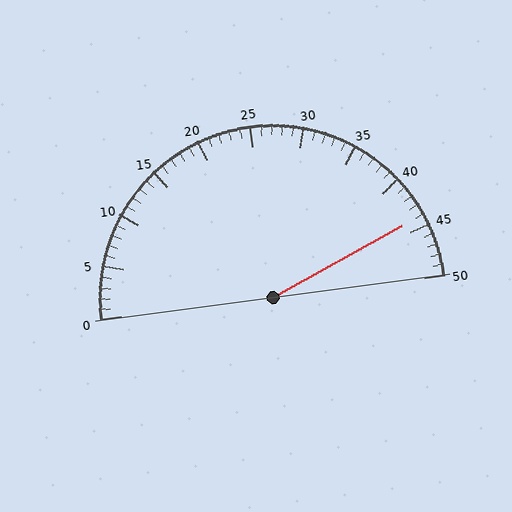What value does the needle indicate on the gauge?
The needle indicates approximately 44.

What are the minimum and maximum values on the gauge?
The gauge ranges from 0 to 50.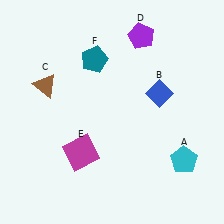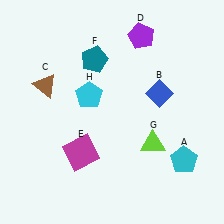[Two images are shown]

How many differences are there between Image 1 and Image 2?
There are 2 differences between the two images.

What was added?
A lime triangle (G), a cyan pentagon (H) were added in Image 2.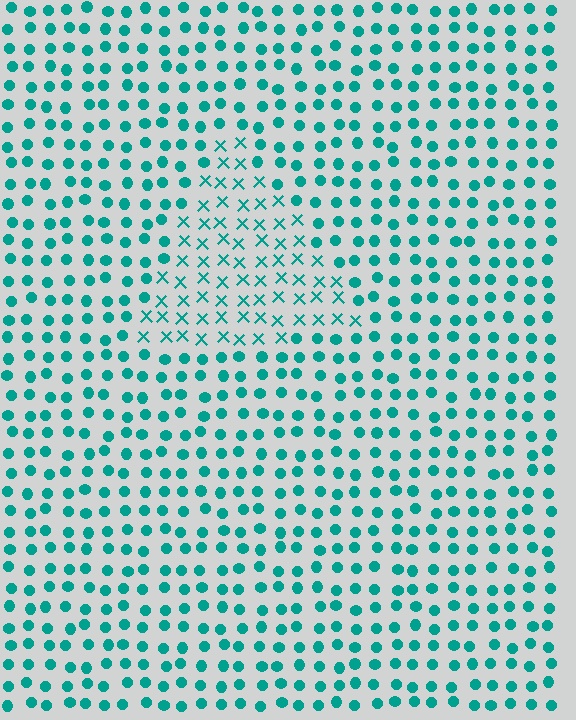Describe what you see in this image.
The image is filled with small teal elements arranged in a uniform grid. A triangle-shaped region contains X marks, while the surrounding area contains circles. The boundary is defined purely by the change in element shape.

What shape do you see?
I see a triangle.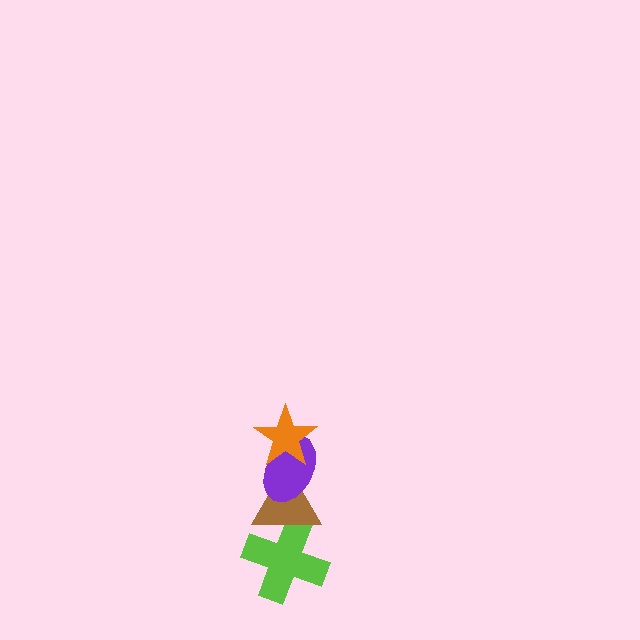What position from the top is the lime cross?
The lime cross is 4th from the top.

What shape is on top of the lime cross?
The brown triangle is on top of the lime cross.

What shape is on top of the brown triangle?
The purple ellipse is on top of the brown triangle.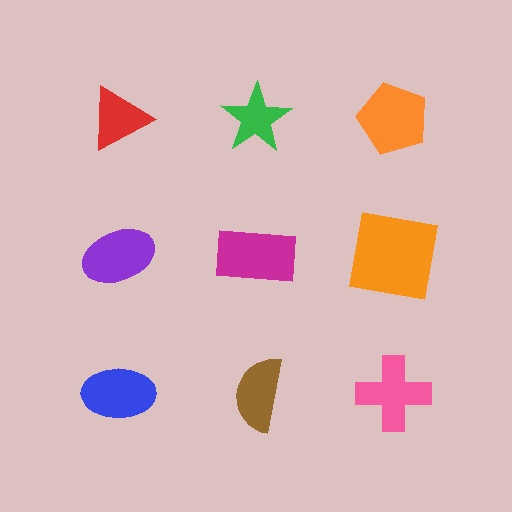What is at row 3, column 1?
A blue ellipse.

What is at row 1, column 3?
An orange pentagon.